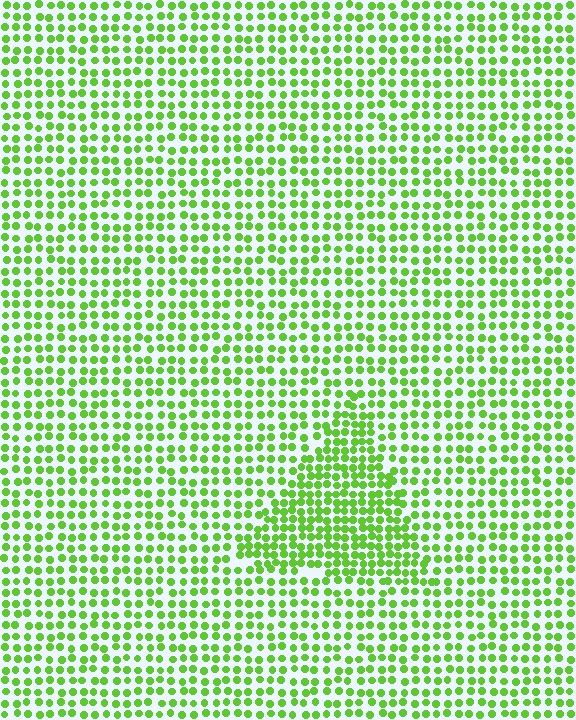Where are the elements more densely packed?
The elements are more densely packed inside the triangle boundary.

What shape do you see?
I see a triangle.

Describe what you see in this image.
The image contains small lime elements arranged at two different densities. A triangle-shaped region is visible where the elements are more densely packed than the surrounding area.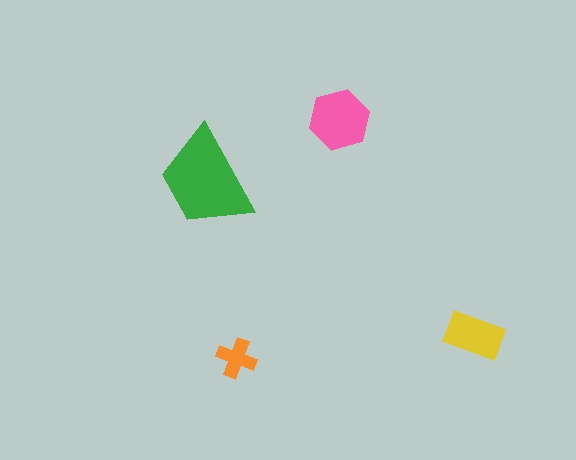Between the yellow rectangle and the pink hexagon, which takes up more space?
The pink hexagon.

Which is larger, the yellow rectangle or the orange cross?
The yellow rectangle.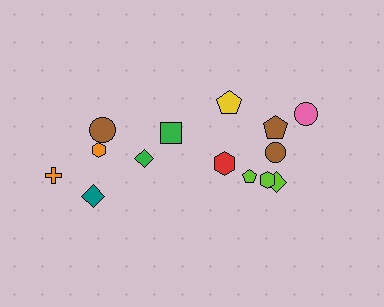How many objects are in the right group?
There are 8 objects.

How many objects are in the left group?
There are 6 objects.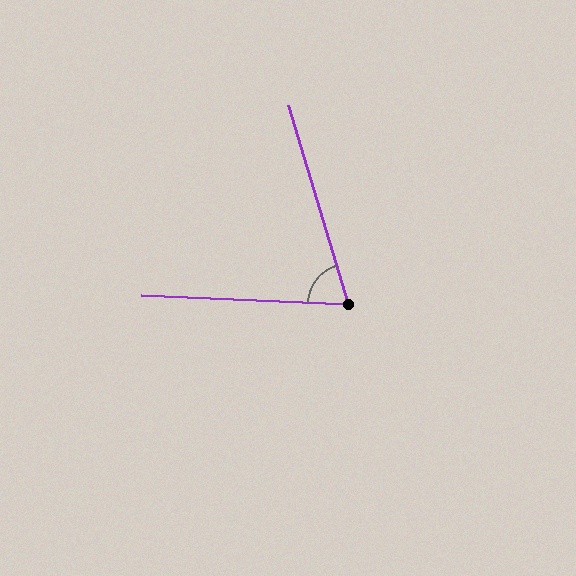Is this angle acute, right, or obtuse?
It is acute.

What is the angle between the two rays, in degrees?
Approximately 71 degrees.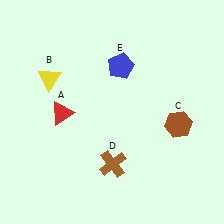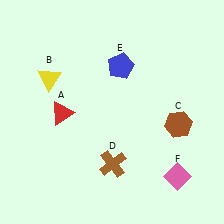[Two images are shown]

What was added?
A pink diamond (F) was added in Image 2.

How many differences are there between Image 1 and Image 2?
There is 1 difference between the two images.